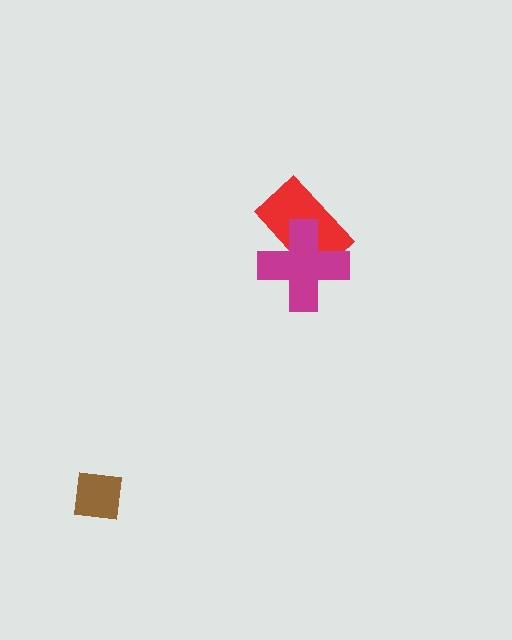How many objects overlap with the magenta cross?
1 object overlaps with the magenta cross.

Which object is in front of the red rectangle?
The magenta cross is in front of the red rectangle.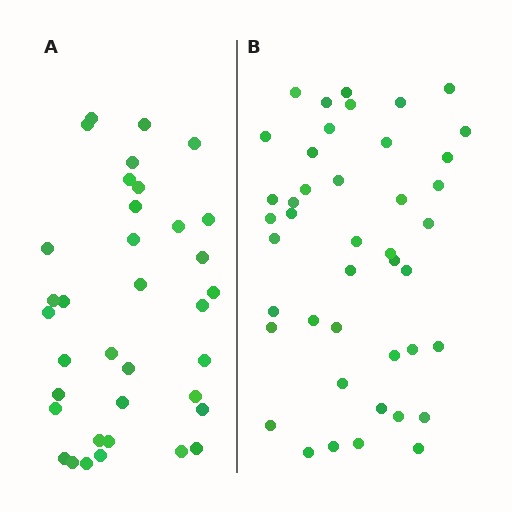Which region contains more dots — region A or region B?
Region B (the right region) has more dots.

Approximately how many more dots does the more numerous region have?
Region B has roughly 8 or so more dots than region A.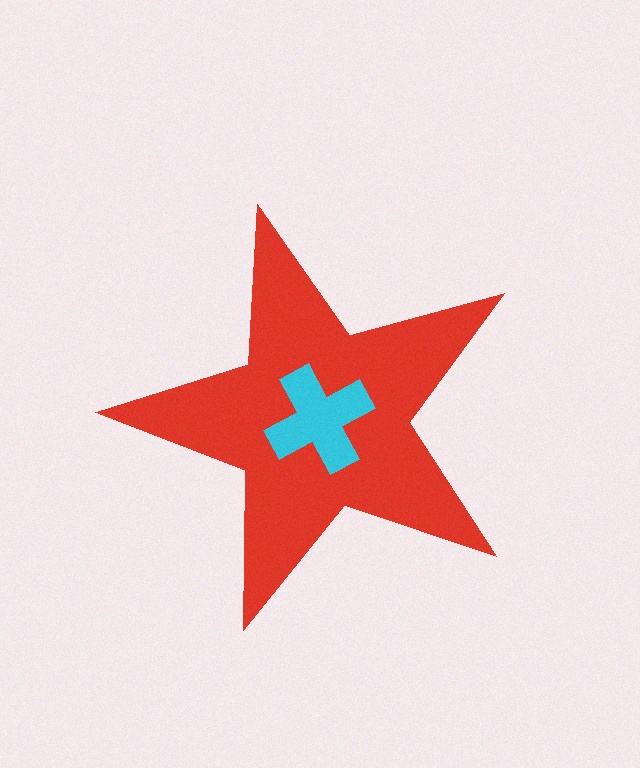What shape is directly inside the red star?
The cyan cross.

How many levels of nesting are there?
2.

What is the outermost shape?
The red star.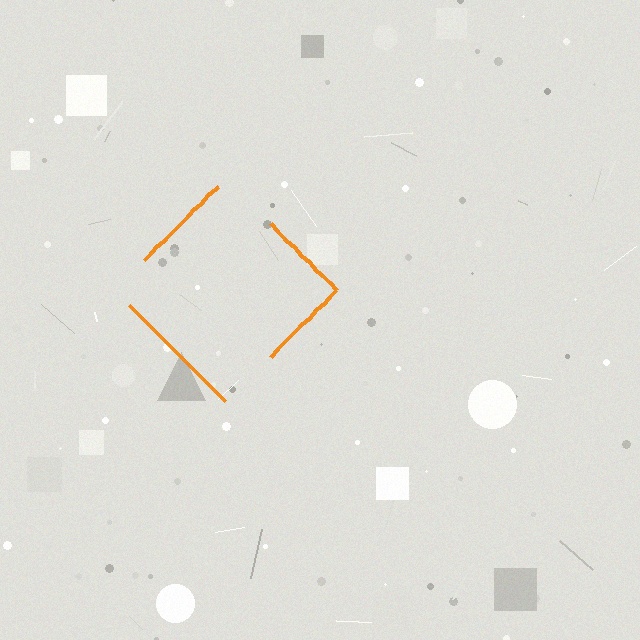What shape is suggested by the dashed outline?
The dashed outline suggests a diamond.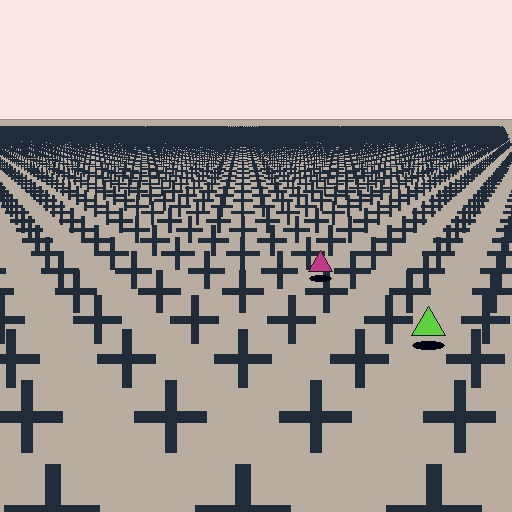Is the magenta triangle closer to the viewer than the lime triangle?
No. The lime triangle is closer — you can tell from the texture gradient: the ground texture is coarser near it.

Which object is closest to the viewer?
The lime triangle is closest. The texture marks near it are larger and more spread out.